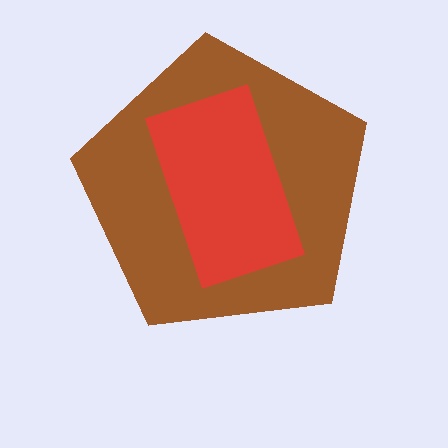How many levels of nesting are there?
2.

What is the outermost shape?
The brown pentagon.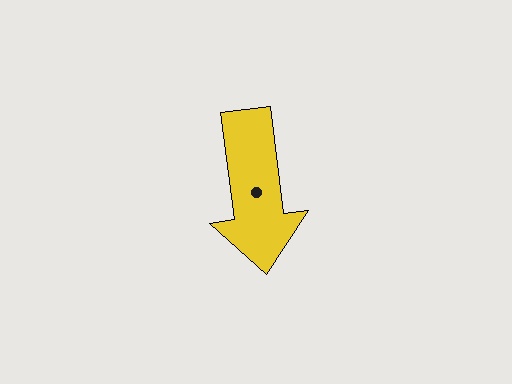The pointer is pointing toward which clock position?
Roughly 6 o'clock.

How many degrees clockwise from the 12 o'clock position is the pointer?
Approximately 173 degrees.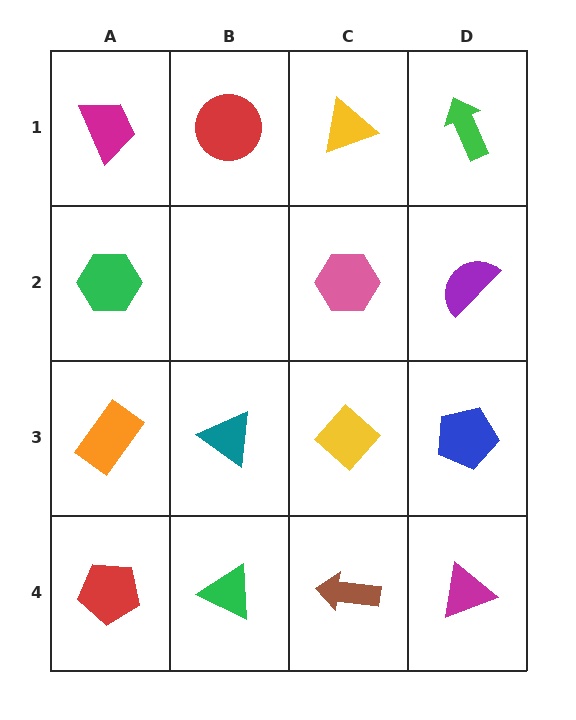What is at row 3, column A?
An orange rectangle.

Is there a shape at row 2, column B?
No, that cell is empty.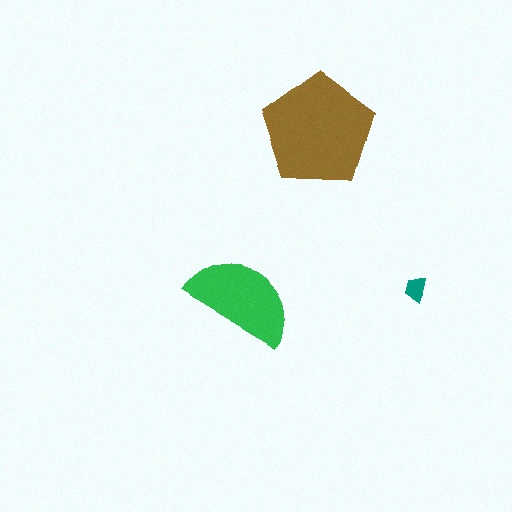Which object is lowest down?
The green semicircle is bottommost.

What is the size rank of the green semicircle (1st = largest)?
2nd.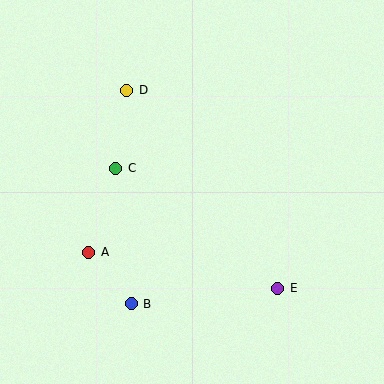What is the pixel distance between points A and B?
The distance between A and B is 67 pixels.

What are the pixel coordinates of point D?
Point D is at (127, 90).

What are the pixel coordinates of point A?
Point A is at (89, 252).